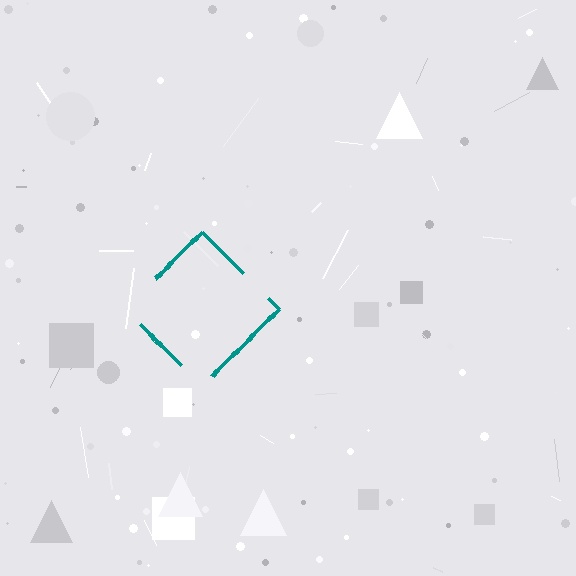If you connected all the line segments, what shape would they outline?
They would outline a diamond.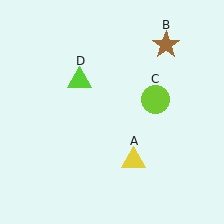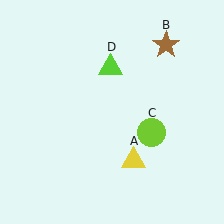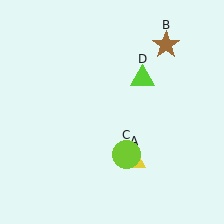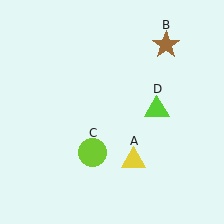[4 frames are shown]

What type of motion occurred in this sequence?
The lime circle (object C), lime triangle (object D) rotated clockwise around the center of the scene.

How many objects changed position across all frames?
2 objects changed position: lime circle (object C), lime triangle (object D).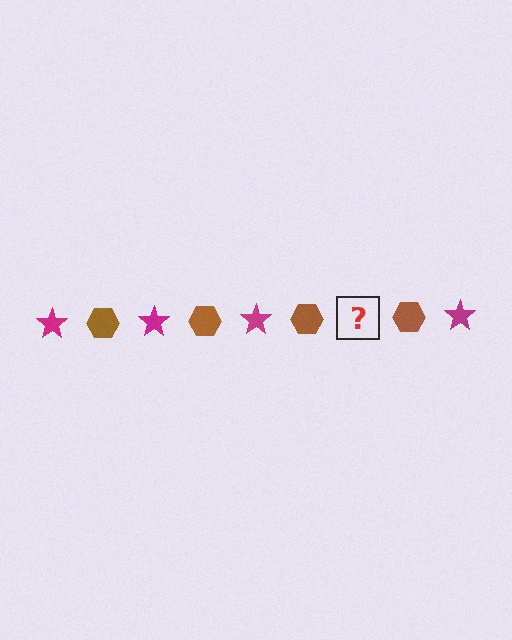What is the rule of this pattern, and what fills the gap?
The rule is that the pattern alternates between magenta star and brown hexagon. The gap should be filled with a magenta star.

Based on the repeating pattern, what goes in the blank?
The blank should be a magenta star.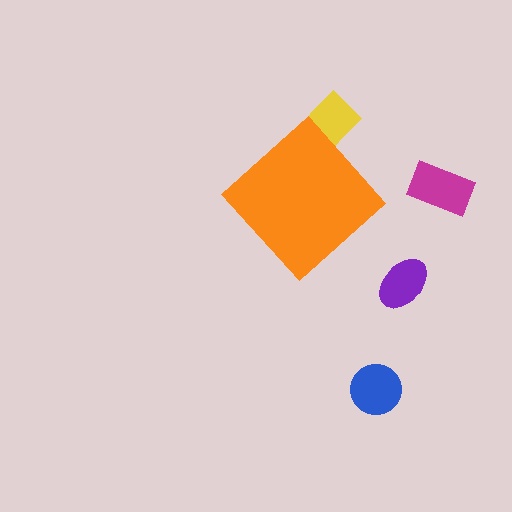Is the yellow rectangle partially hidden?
Yes, the yellow rectangle is partially hidden behind the orange diamond.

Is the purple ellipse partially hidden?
No, the purple ellipse is fully visible.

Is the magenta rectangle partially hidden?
No, the magenta rectangle is fully visible.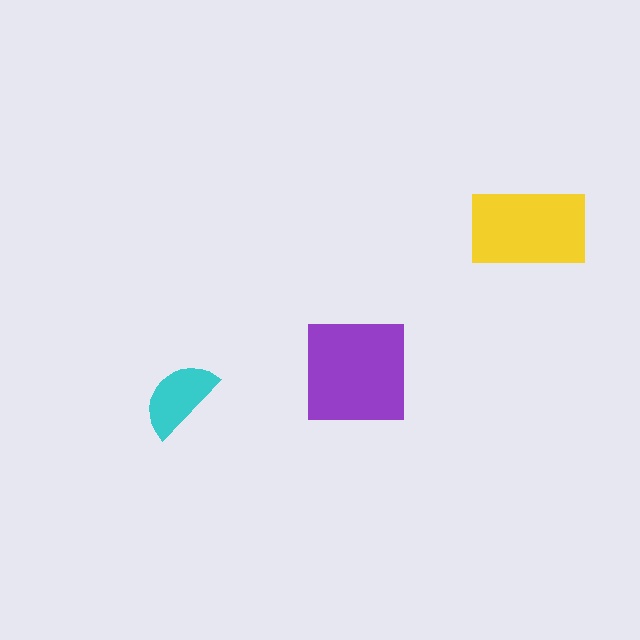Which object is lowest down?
The cyan semicircle is bottommost.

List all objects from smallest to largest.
The cyan semicircle, the yellow rectangle, the purple square.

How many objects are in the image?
There are 3 objects in the image.